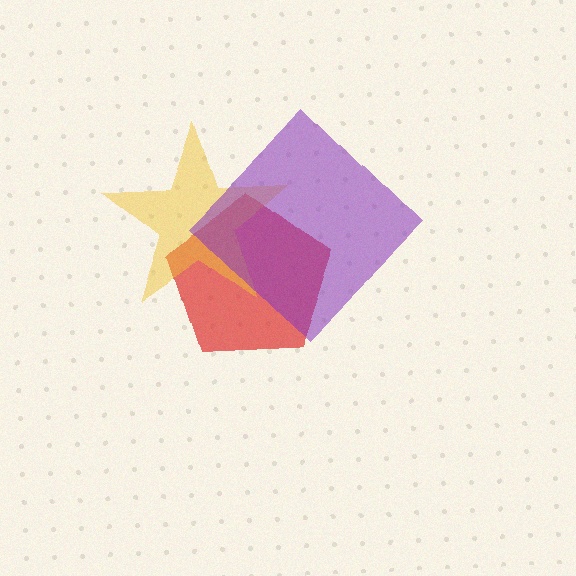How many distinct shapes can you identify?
There are 3 distinct shapes: a red pentagon, a yellow star, a purple diamond.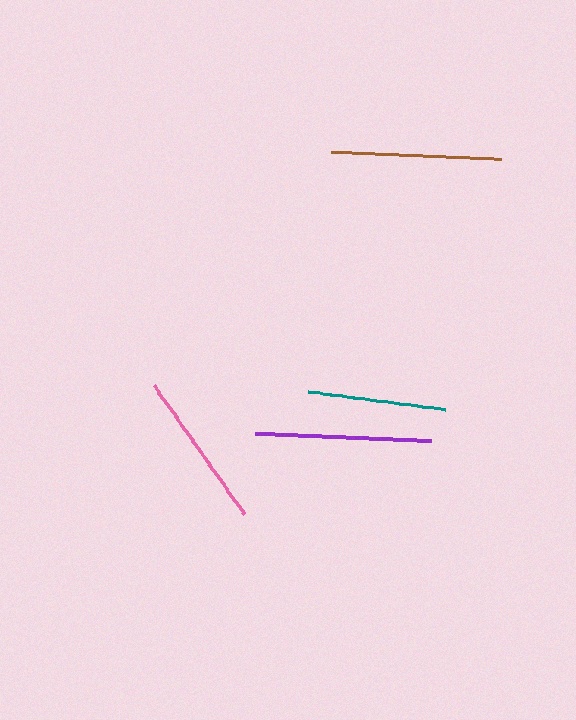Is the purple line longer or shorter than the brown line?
The purple line is longer than the brown line.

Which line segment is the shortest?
The teal line is the shortest at approximately 138 pixels.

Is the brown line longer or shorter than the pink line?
The brown line is longer than the pink line.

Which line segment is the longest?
The purple line is the longest at approximately 176 pixels.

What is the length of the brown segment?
The brown segment is approximately 170 pixels long.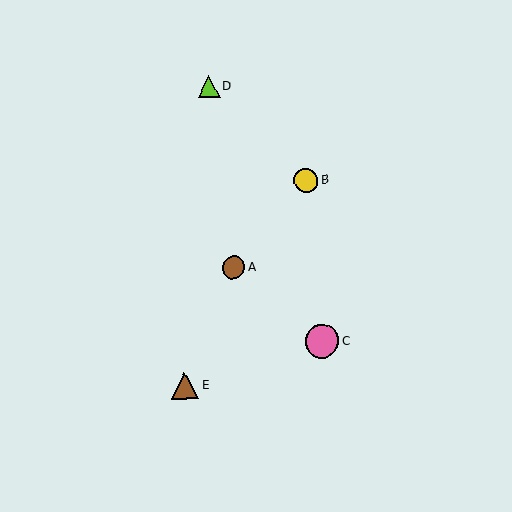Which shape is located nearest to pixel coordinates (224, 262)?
The brown circle (labeled A) at (234, 268) is nearest to that location.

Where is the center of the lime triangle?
The center of the lime triangle is at (209, 86).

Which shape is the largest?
The pink circle (labeled C) is the largest.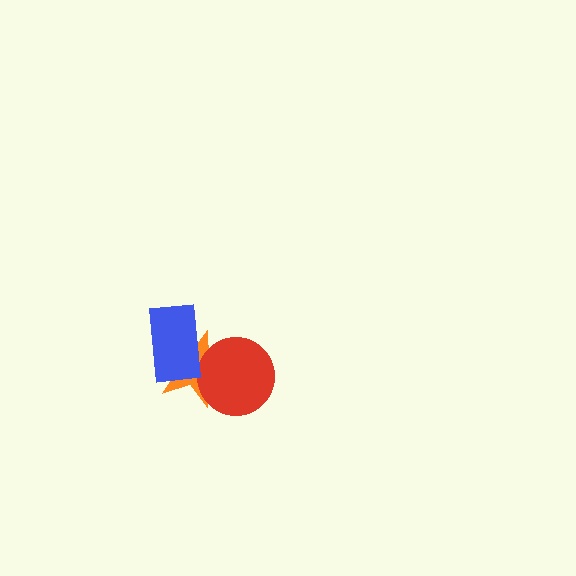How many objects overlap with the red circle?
1 object overlaps with the red circle.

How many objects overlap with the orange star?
2 objects overlap with the orange star.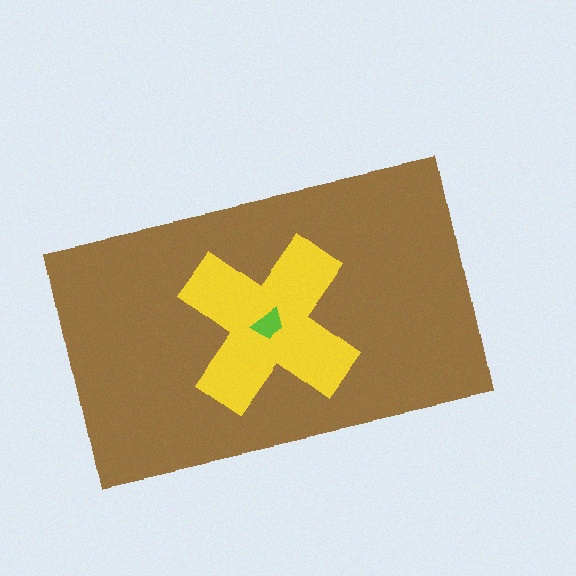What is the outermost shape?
The brown rectangle.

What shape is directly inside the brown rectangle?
The yellow cross.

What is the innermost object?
The lime trapezoid.